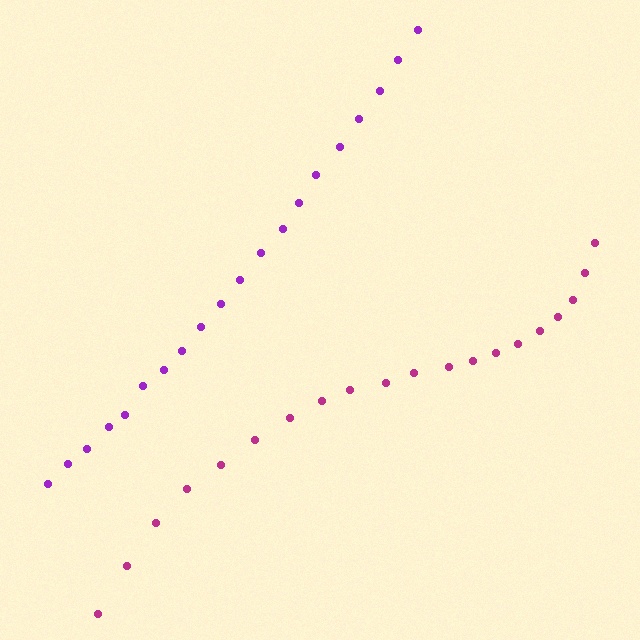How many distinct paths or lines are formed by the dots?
There are 2 distinct paths.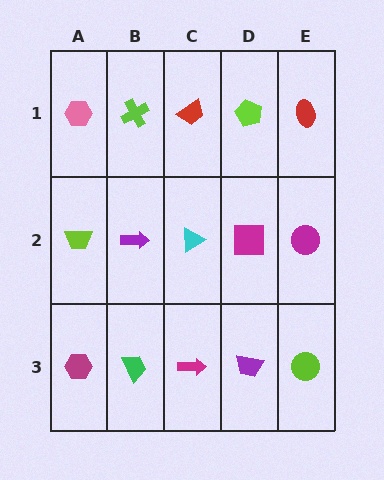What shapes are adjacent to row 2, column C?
A red trapezoid (row 1, column C), a magenta arrow (row 3, column C), a purple arrow (row 2, column B), a magenta square (row 2, column D).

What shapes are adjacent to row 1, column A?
A lime trapezoid (row 2, column A), a lime cross (row 1, column B).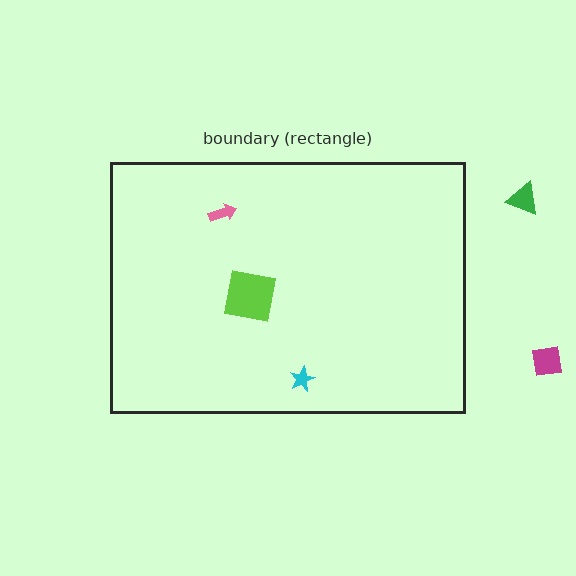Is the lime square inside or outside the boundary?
Inside.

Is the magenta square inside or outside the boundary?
Outside.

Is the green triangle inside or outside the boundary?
Outside.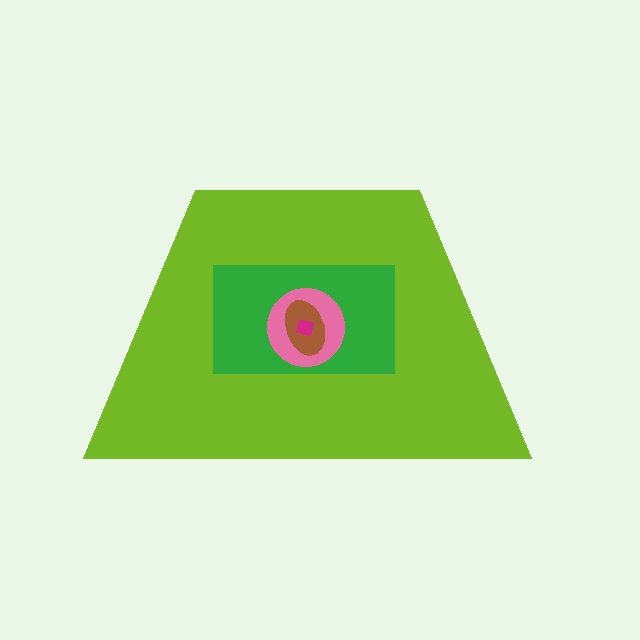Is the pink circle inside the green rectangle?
Yes.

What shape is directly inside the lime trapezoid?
The green rectangle.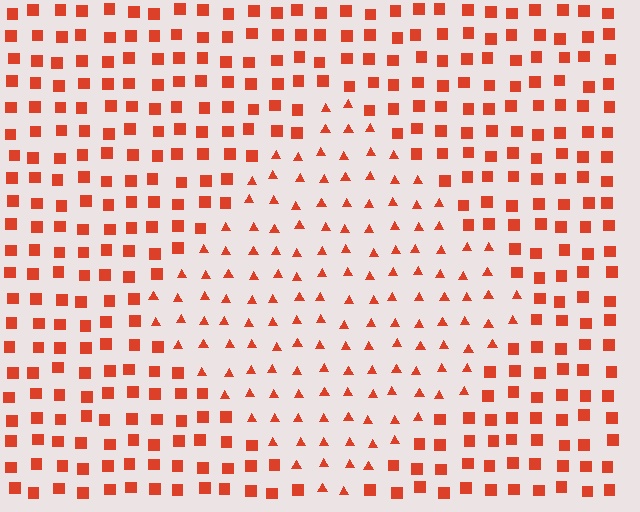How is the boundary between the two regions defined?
The boundary is defined by a change in element shape: triangles inside vs. squares outside. All elements share the same color and spacing.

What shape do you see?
I see a diamond.